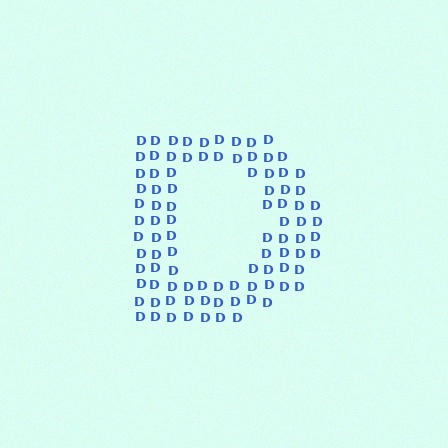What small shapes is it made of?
It is made of small letter D's.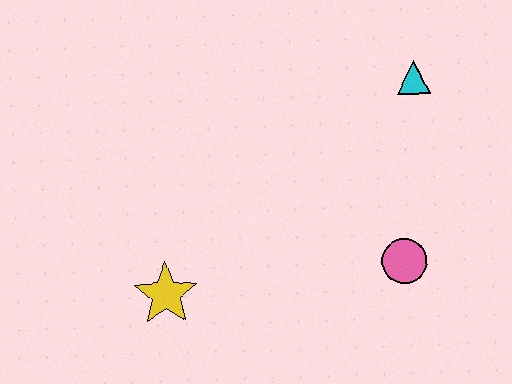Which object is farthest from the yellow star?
The cyan triangle is farthest from the yellow star.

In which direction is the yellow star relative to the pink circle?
The yellow star is to the left of the pink circle.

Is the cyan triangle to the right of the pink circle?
Yes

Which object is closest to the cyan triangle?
The pink circle is closest to the cyan triangle.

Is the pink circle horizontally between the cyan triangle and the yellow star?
Yes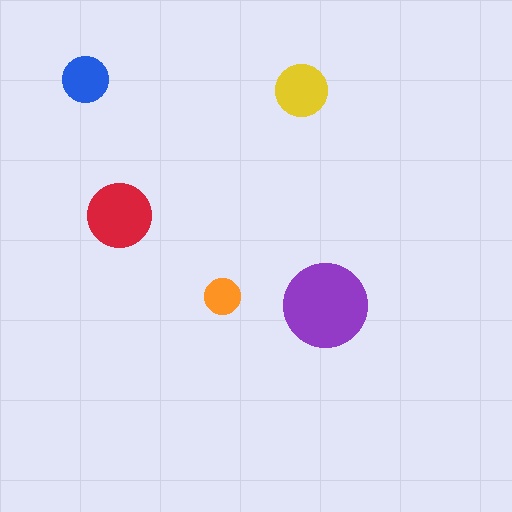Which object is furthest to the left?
The blue circle is leftmost.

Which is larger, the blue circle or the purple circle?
The purple one.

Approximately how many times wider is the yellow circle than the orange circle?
About 1.5 times wider.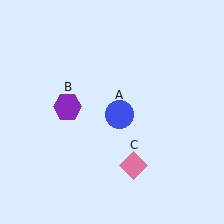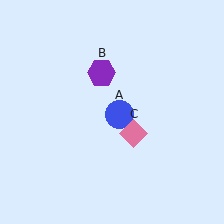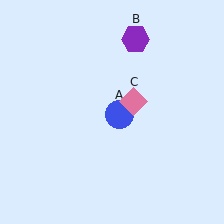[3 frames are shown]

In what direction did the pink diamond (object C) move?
The pink diamond (object C) moved up.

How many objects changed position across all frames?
2 objects changed position: purple hexagon (object B), pink diamond (object C).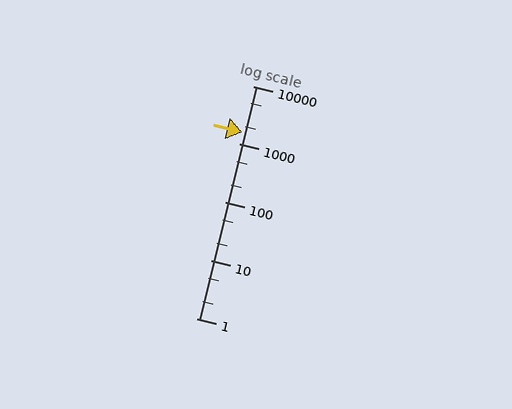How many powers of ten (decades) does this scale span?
The scale spans 4 decades, from 1 to 10000.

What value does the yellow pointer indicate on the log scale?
The pointer indicates approximately 1600.